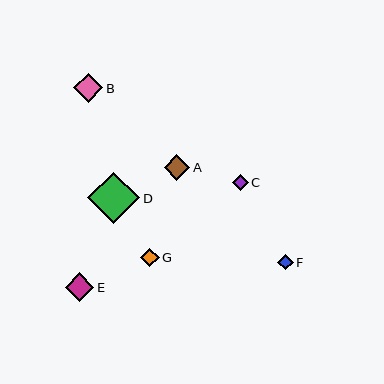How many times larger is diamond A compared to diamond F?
Diamond A is approximately 1.7 times the size of diamond F.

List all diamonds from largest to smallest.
From largest to smallest: D, B, E, A, G, C, F.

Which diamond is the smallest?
Diamond F is the smallest with a size of approximately 15 pixels.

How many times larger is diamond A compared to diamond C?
Diamond A is approximately 1.6 times the size of diamond C.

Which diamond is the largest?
Diamond D is the largest with a size of approximately 52 pixels.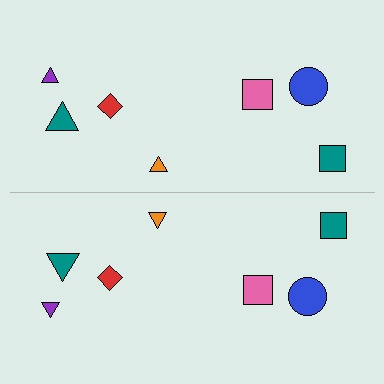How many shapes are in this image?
There are 14 shapes in this image.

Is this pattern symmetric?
Yes, this pattern has bilateral (reflection) symmetry.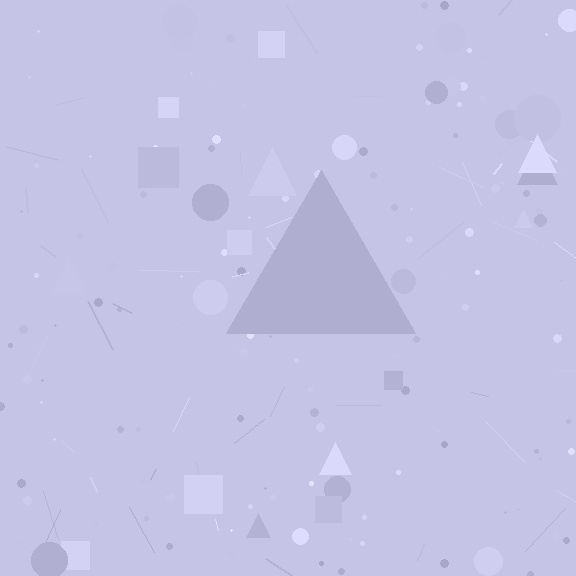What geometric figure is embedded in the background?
A triangle is embedded in the background.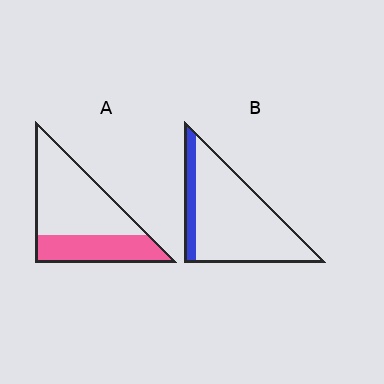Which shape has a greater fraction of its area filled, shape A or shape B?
Shape A.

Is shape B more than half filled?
No.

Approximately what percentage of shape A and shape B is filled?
A is approximately 35% and B is approximately 15%.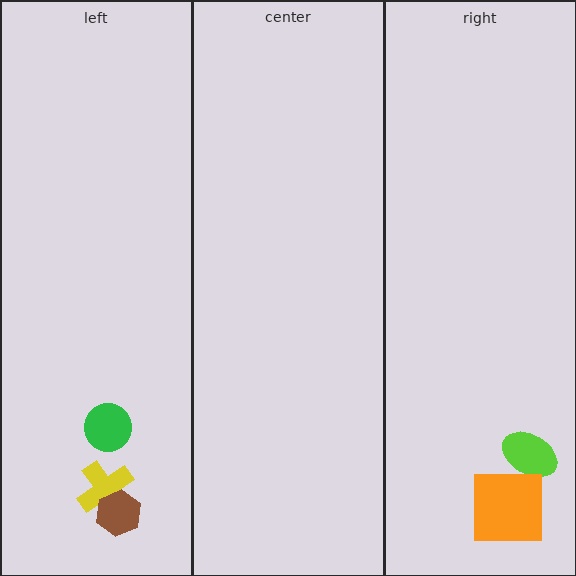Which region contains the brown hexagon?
The left region.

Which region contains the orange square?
The right region.